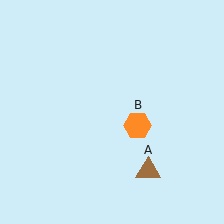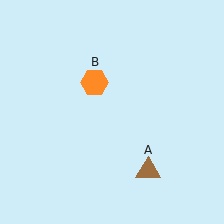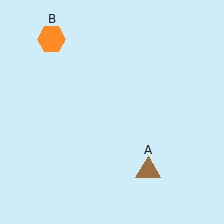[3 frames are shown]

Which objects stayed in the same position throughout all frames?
Brown triangle (object A) remained stationary.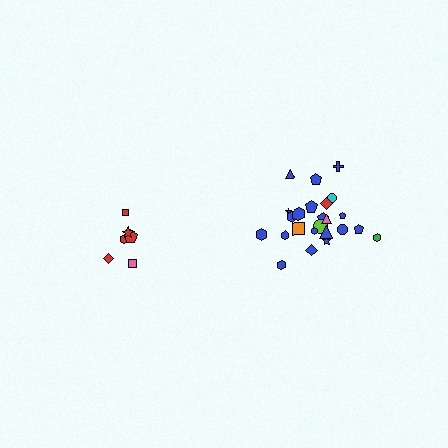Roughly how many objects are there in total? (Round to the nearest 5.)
Roughly 30 objects in total.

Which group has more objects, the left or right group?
The right group.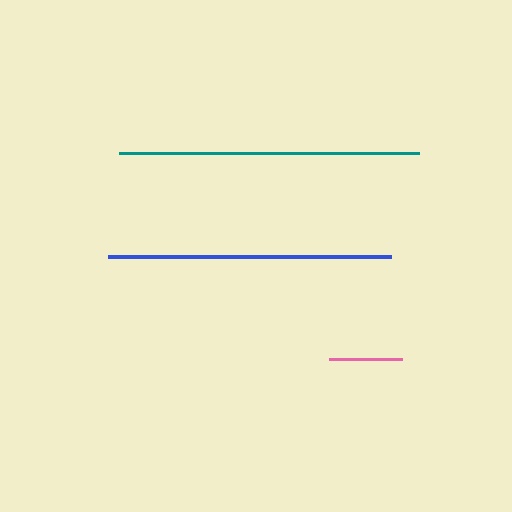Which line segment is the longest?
The teal line is the longest at approximately 301 pixels.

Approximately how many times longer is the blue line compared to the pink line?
The blue line is approximately 3.9 times the length of the pink line.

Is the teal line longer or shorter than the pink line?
The teal line is longer than the pink line.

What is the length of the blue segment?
The blue segment is approximately 283 pixels long.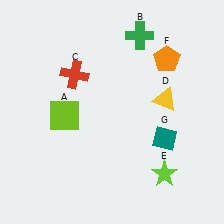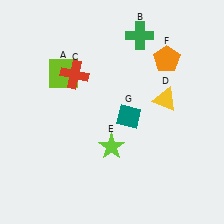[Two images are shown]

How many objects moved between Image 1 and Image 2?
3 objects moved between the two images.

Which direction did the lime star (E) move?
The lime star (E) moved left.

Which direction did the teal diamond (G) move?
The teal diamond (G) moved left.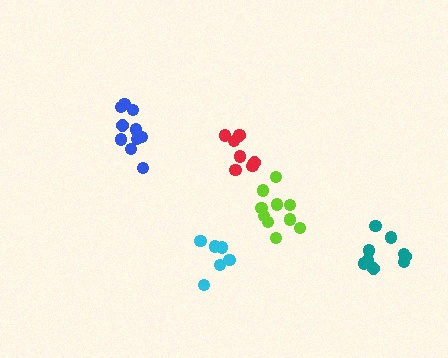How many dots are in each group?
Group 1: 10 dots, Group 2: 6 dots, Group 3: 8 dots, Group 4: 9 dots, Group 5: 10 dots (43 total).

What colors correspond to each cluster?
The clusters are colored: lime, cyan, red, teal, blue.